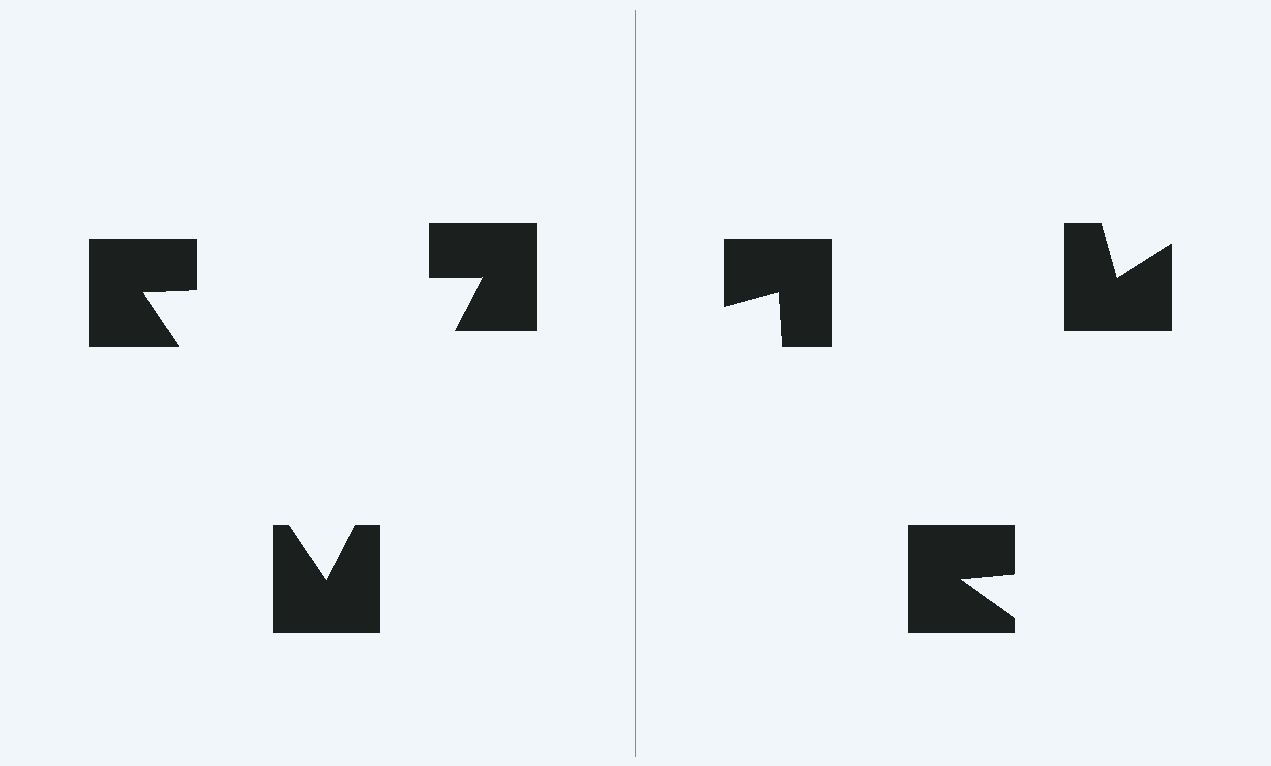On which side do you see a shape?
An illusory triangle appears on the left side. On the right side the wedge cuts are rotated, so no coherent shape forms.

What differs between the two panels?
The notched squares are positioned identically on both sides; only the wedge orientations differ. On the left they align to a triangle; on the right they are misaligned.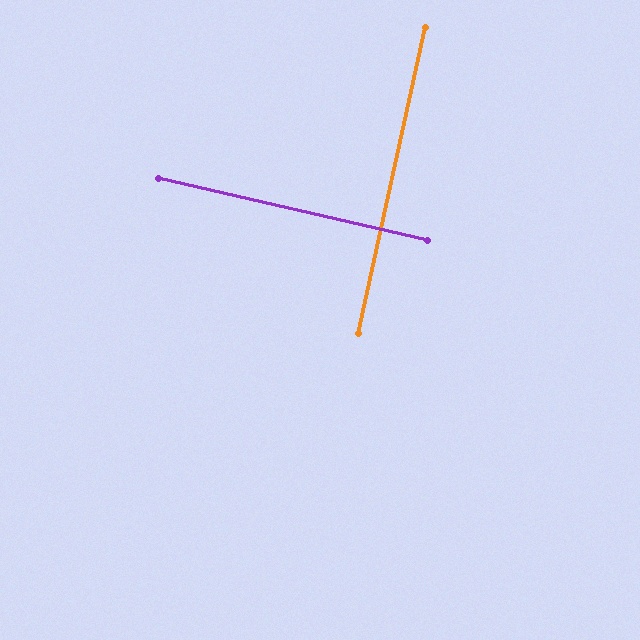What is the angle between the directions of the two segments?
Approximately 89 degrees.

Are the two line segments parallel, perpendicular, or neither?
Perpendicular — they meet at approximately 89°.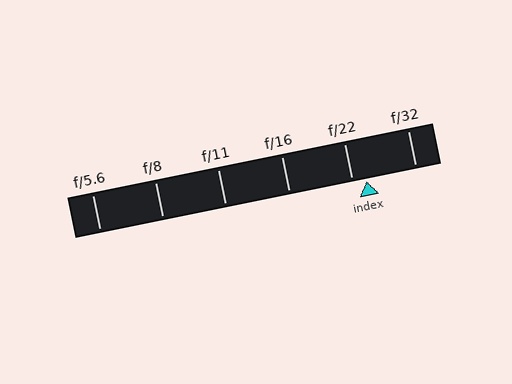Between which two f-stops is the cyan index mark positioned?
The index mark is between f/22 and f/32.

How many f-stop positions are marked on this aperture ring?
There are 6 f-stop positions marked.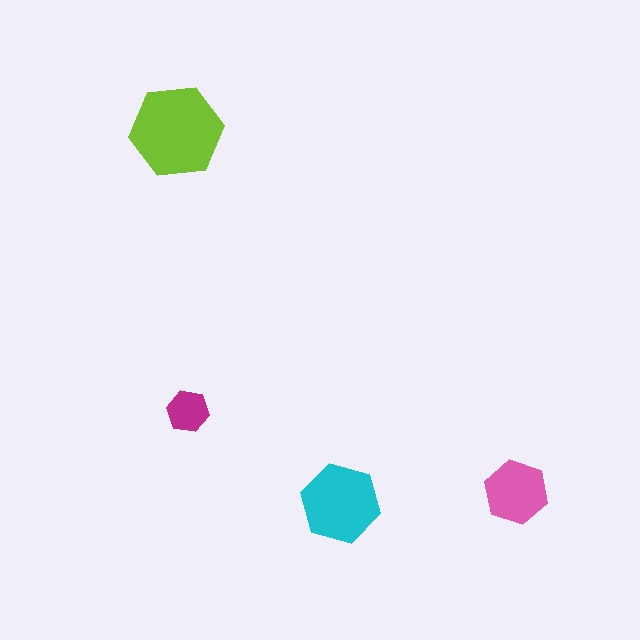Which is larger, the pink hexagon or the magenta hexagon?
The pink one.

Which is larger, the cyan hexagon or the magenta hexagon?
The cyan one.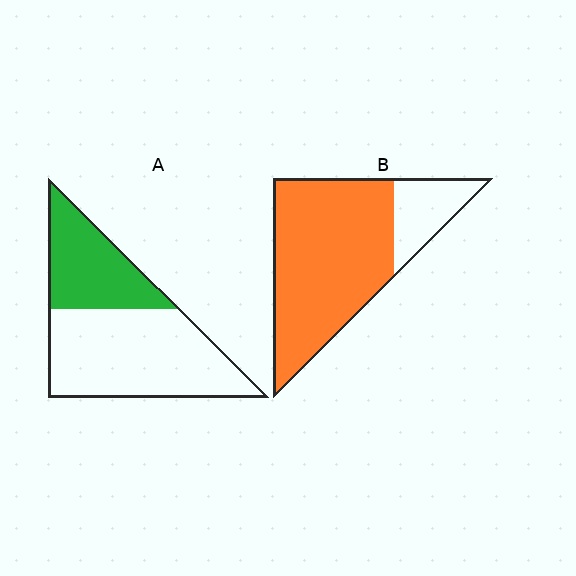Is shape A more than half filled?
No.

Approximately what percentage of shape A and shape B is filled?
A is approximately 35% and B is approximately 80%.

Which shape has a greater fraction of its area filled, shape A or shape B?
Shape B.